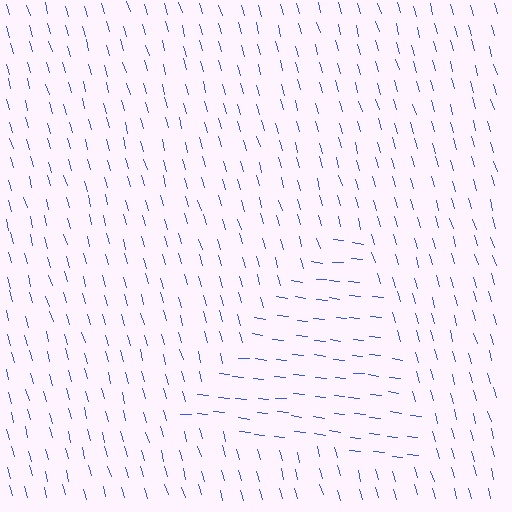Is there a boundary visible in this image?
Yes, there is a texture boundary formed by a change in line orientation.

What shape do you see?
I see a triangle.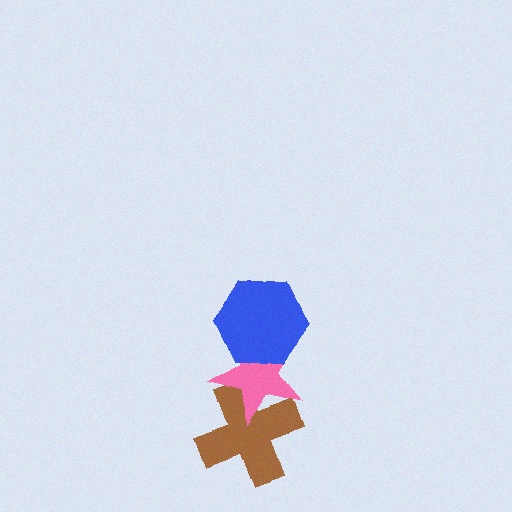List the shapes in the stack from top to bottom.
From top to bottom: the blue hexagon, the pink star, the brown cross.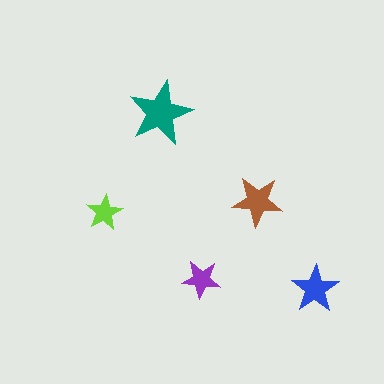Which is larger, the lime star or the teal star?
The teal one.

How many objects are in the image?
There are 5 objects in the image.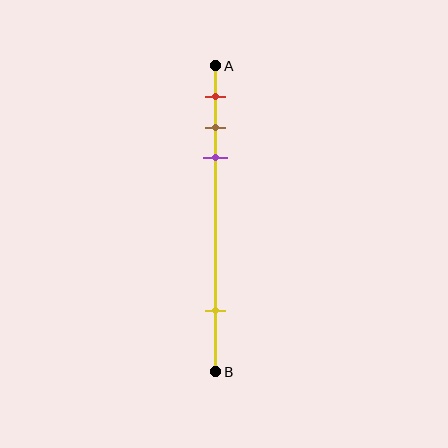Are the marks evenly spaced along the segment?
No, the marks are not evenly spaced.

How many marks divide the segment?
There are 4 marks dividing the segment.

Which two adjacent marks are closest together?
The brown and purple marks are the closest adjacent pair.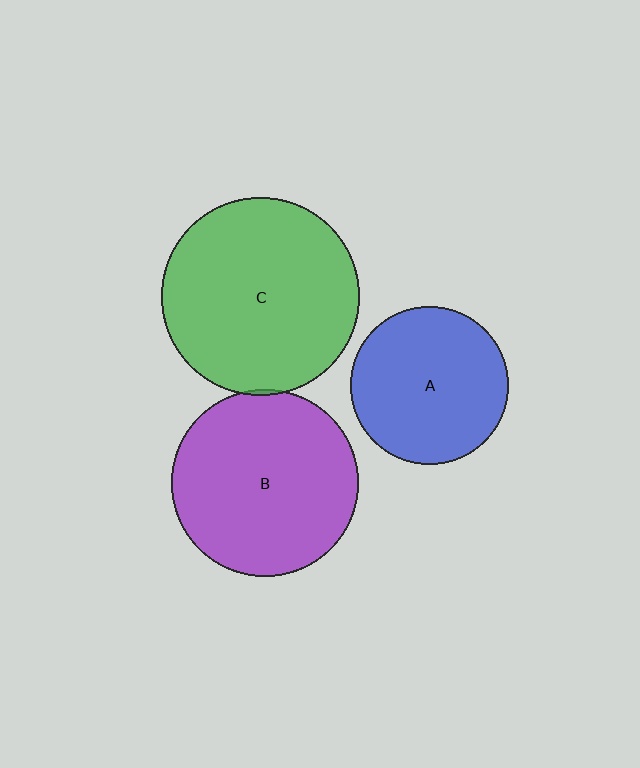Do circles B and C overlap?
Yes.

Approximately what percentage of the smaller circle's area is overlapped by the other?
Approximately 5%.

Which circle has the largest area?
Circle C (green).